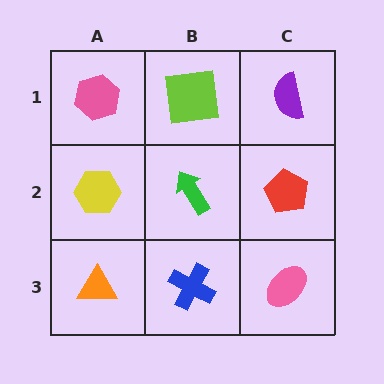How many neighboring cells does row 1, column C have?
2.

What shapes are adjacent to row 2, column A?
A pink hexagon (row 1, column A), an orange triangle (row 3, column A), a green arrow (row 2, column B).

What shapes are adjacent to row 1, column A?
A yellow hexagon (row 2, column A), a lime square (row 1, column B).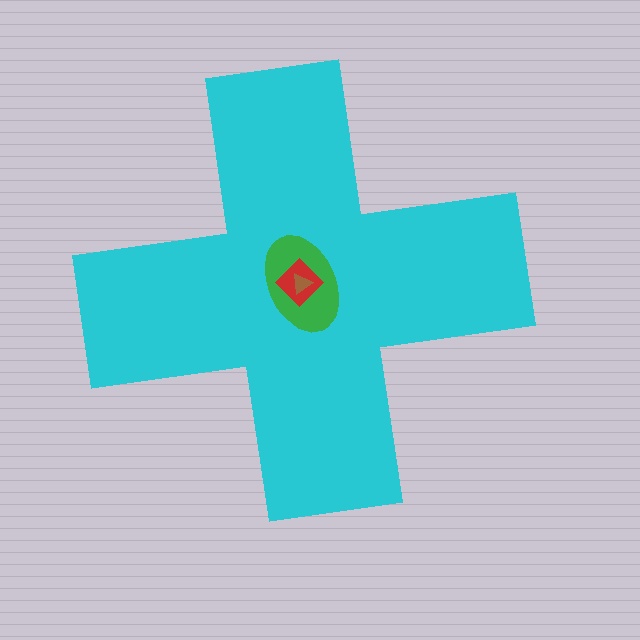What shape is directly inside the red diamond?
The brown triangle.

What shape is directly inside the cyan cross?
The green ellipse.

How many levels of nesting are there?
4.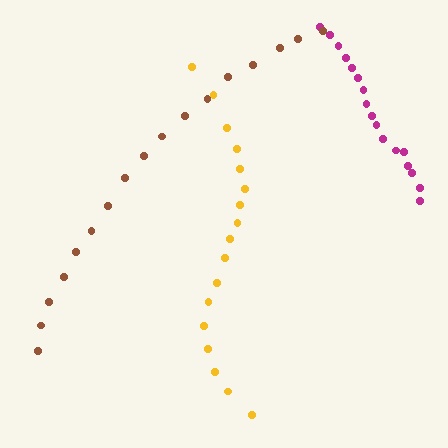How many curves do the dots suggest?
There are 3 distinct paths.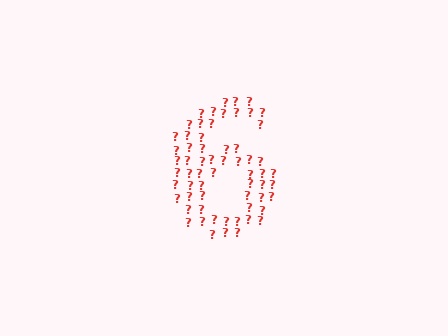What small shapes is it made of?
It is made of small question marks.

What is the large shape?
The large shape is the digit 6.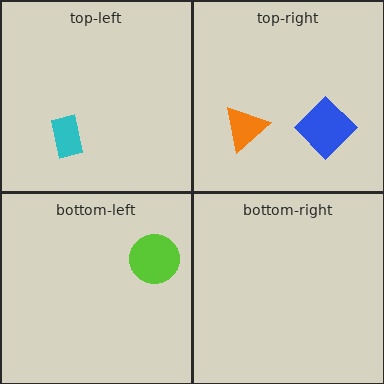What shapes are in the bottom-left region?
The lime circle.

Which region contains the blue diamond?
The top-right region.